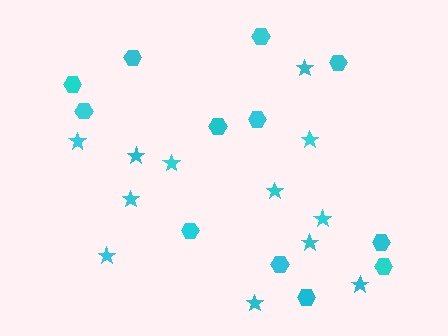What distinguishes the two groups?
There are 2 groups: one group of stars (12) and one group of hexagons (12).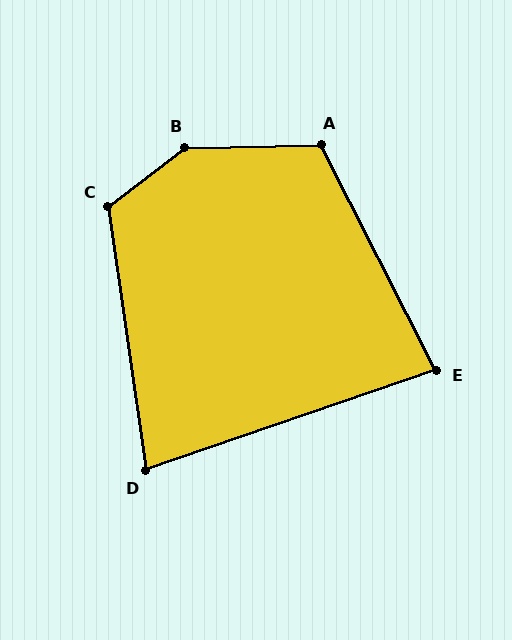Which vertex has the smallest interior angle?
D, at approximately 79 degrees.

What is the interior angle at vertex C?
Approximately 119 degrees (obtuse).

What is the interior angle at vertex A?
Approximately 116 degrees (obtuse).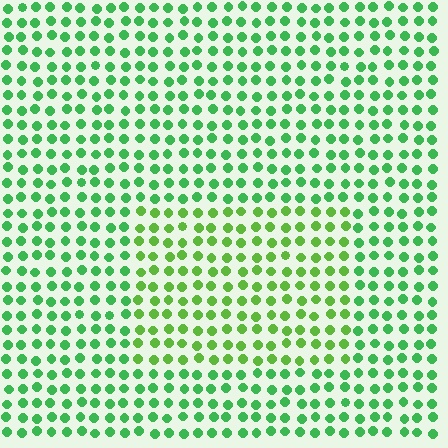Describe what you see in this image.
The image is filled with small green elements in a uniform arrangement. A rectangle-shaped region is visible where the elements are tinted to a slightly different hue, forming a subtle color boundary.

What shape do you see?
I see a rectangle.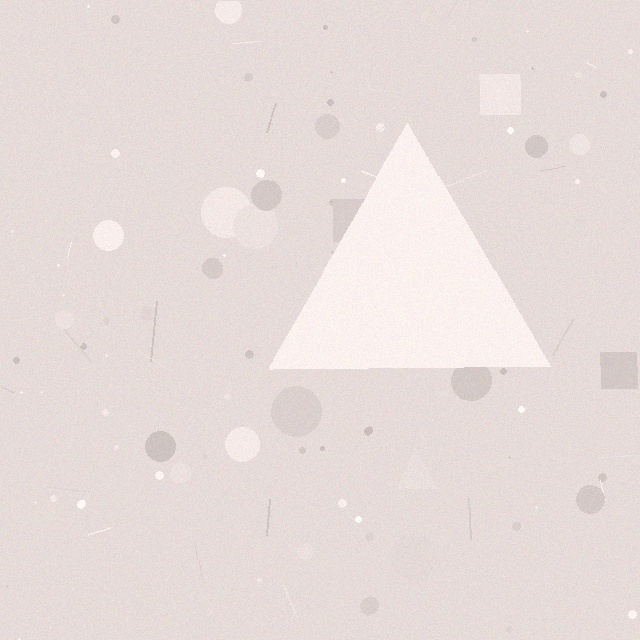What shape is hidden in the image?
A triangle is hidden in the image.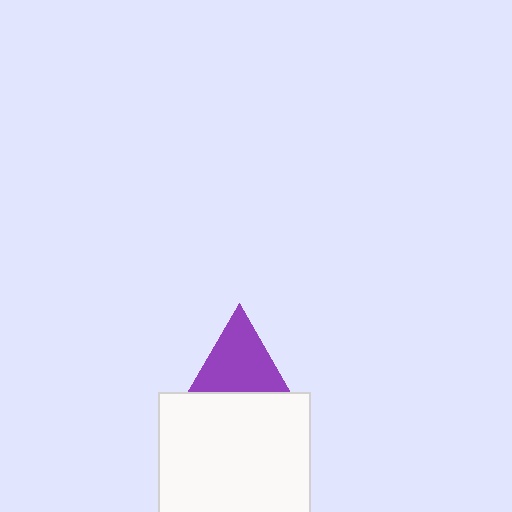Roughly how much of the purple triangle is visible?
Most of it is visible (roughly 69%).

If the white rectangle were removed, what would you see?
You would see the complete purple triangle.